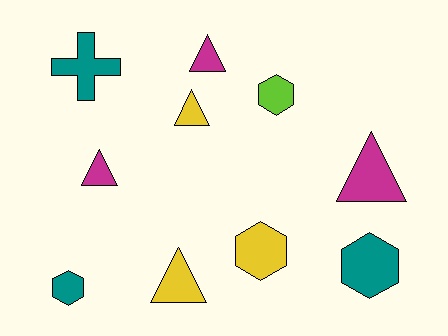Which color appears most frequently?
Teal, with 3 objects.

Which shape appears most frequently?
Triangle, with 5 objects.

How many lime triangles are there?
There are no lime triangles.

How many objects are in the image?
There are 10 objects.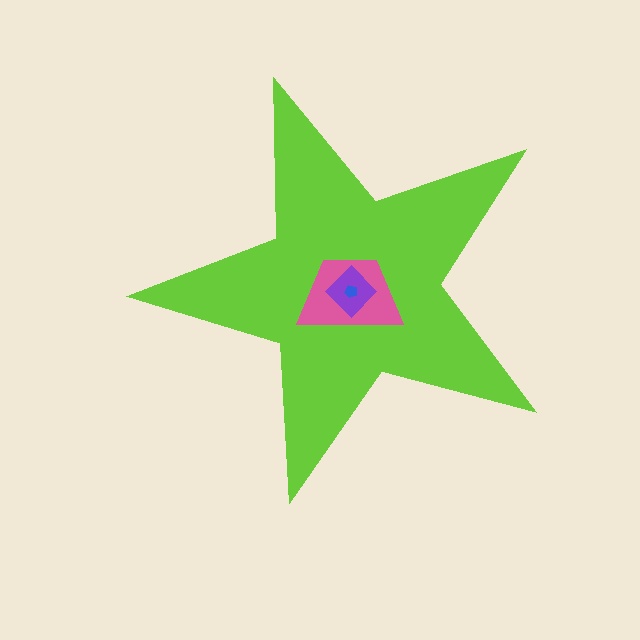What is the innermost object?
The blue pentagon.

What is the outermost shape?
The lime star.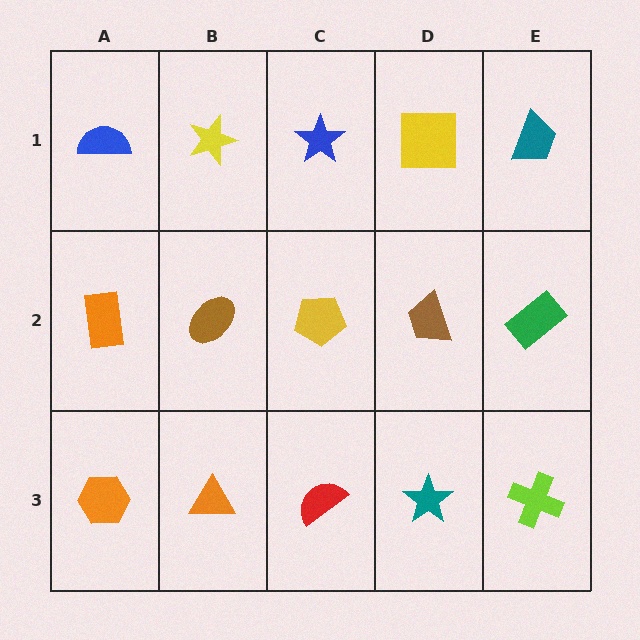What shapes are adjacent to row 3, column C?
A yellow pentagon (row 2, column C), an orange triangle (row 3, column B), a teal star (row 3, column D).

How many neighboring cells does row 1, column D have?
3.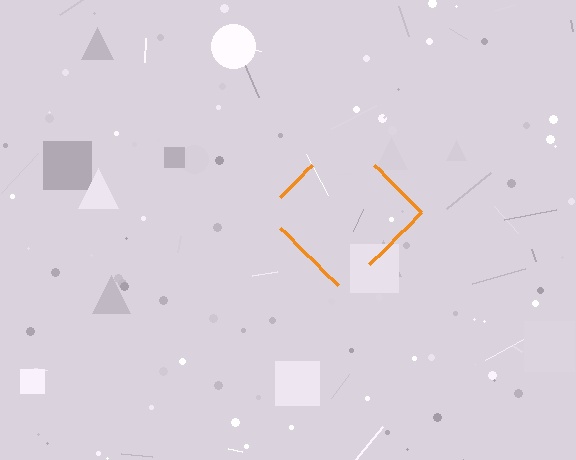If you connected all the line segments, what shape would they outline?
They would outline a diamond.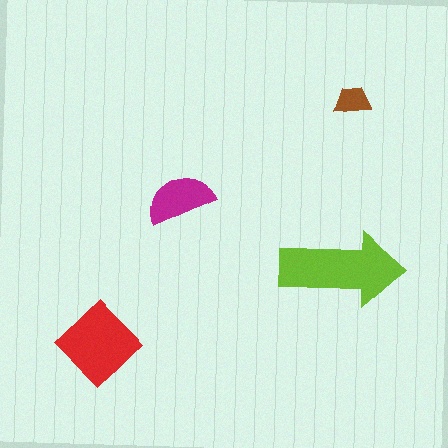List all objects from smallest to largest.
The brown trapezoid, the magenta semicircle, the red diamond, the lime arrow.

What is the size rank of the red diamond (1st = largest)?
2nd.